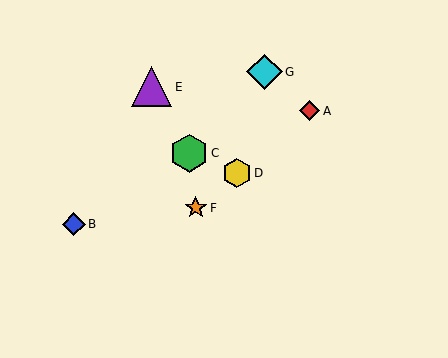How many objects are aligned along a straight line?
3 objects (A, D, F) are aligned along a straight line.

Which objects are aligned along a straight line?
Objects A, D, F are aligned along a straight line.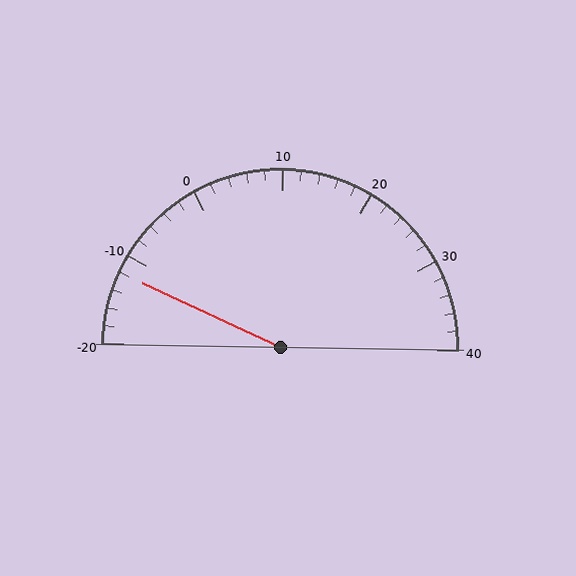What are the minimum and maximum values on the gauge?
The gauge ranges from -20 to 40.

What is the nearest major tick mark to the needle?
The nearest major tick mark is -10.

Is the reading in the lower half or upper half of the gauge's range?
The reading is in the lower half of the range (-20 to 40).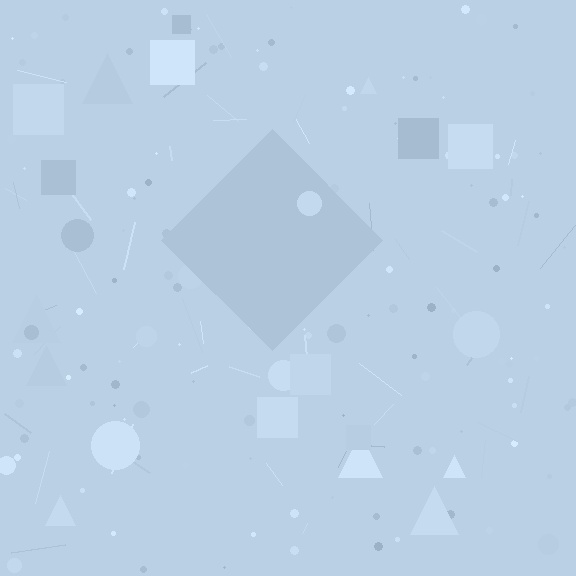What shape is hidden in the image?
A diamond is hidden in the image.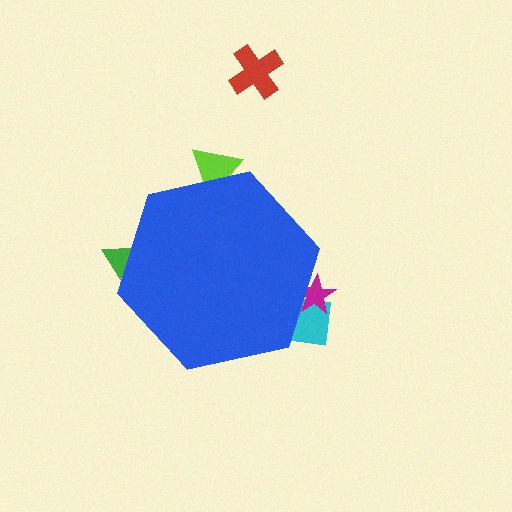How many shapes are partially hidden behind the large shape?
4 shapes are partially hidden.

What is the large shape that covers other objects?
A blue hexagon.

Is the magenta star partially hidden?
Yes, the magenta star is partially hidden behind the blue hexagon.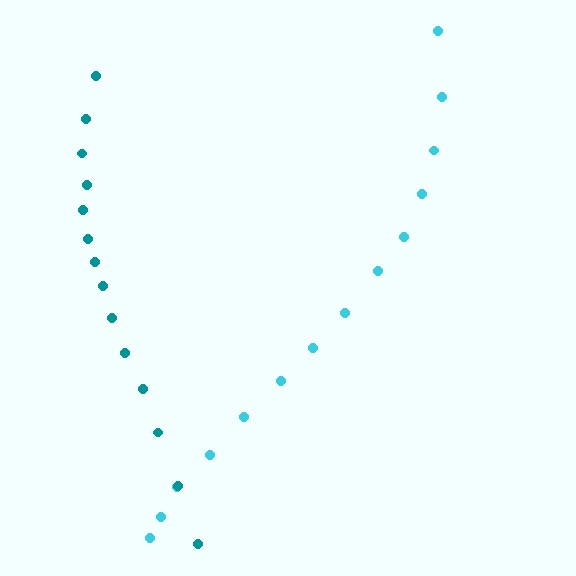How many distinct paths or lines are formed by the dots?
There are 2 distinct paths.